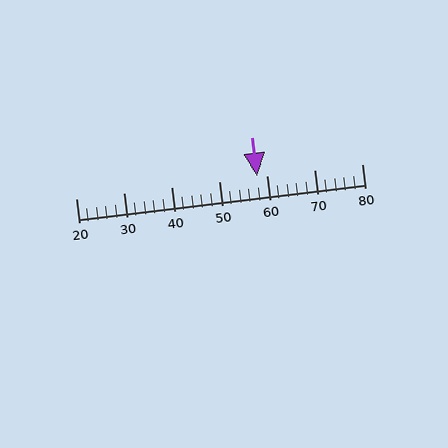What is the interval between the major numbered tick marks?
The major tick marks are spaced 10 units apart.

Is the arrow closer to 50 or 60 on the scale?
The arrow is closer to 60.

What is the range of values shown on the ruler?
The ruler shows values from 20 to 80.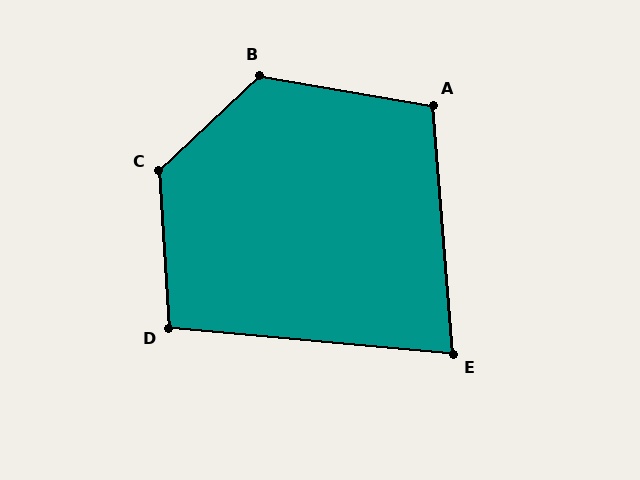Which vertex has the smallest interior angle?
E, at approximately 80 degrees.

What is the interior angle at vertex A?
Approximately 105 degrees (obtuse).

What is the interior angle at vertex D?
Approximately 99 degrees (obtuse).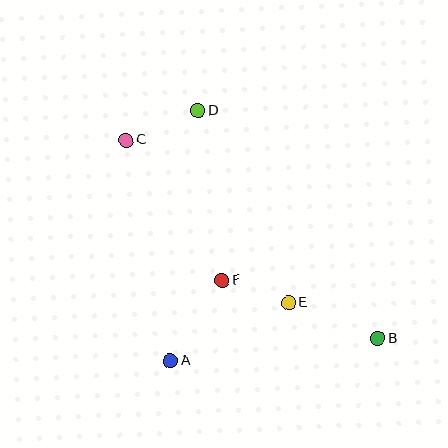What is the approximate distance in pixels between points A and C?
The distance between A and C is approximately 225 pixels.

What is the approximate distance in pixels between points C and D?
The distance between C and D is approximately 78 pixels.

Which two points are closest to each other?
Points E and F are closest to each other.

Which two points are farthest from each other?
Points B and C are farthest from each other.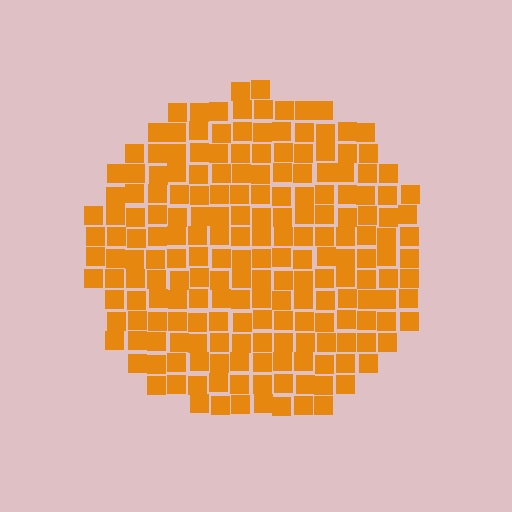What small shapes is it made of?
It is made of small squares.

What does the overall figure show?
The overall figure shows a circle.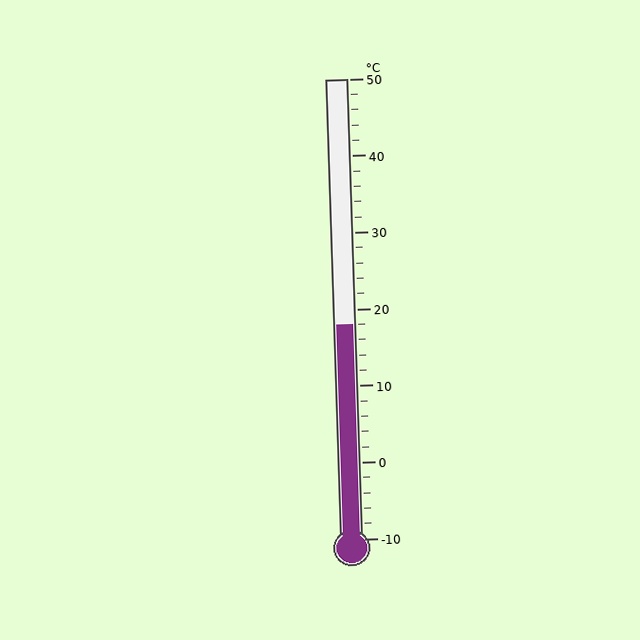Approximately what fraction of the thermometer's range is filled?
The thermometer is filled to approximately 45% of its range.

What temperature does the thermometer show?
The thermometer shows approximately 18°C.